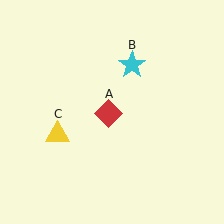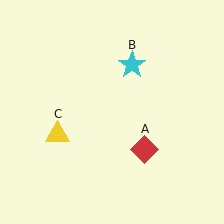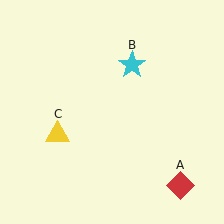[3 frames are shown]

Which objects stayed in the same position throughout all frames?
Cyan star (object B) and yellow triangle (object C) remained stationary.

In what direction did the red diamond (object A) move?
The red diamond (object A) moved down and to the right.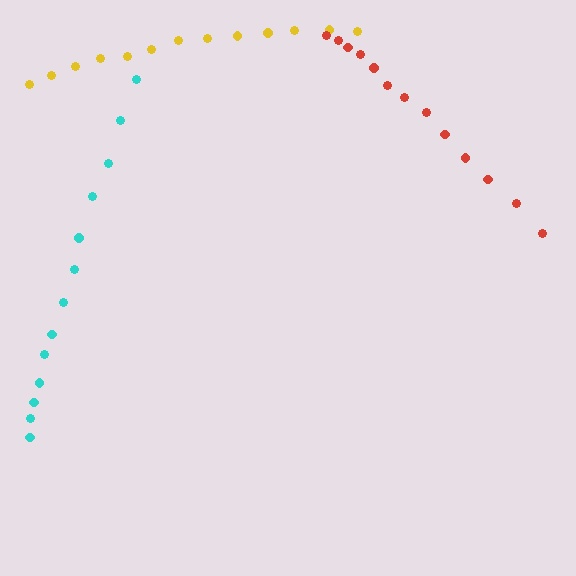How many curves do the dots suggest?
There are 3 distinct paths.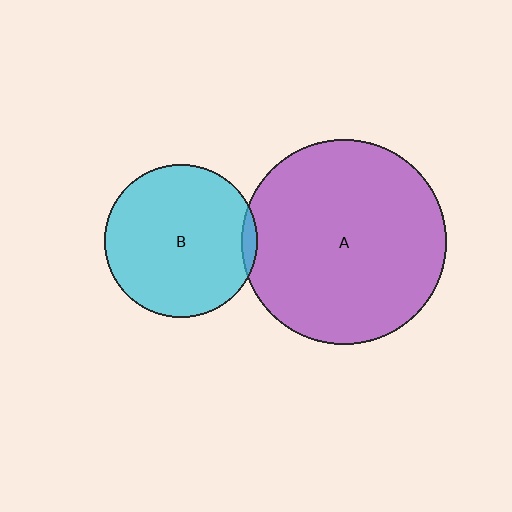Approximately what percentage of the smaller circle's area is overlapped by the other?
Approximately 5%.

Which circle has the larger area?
Circle A (purple).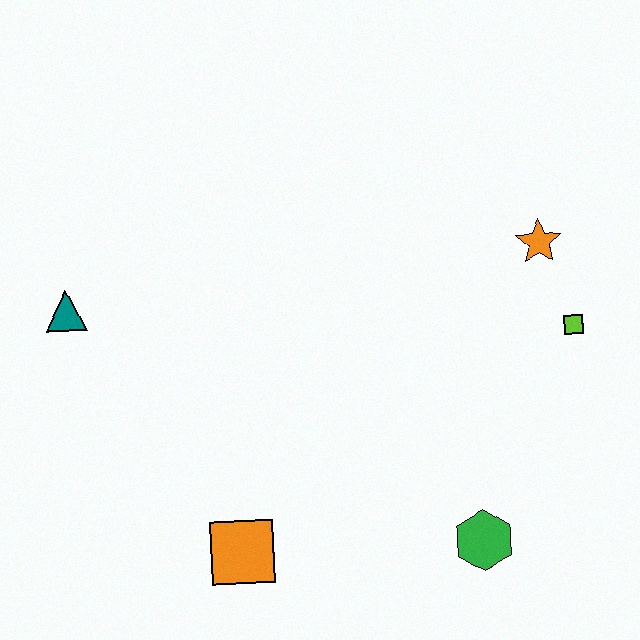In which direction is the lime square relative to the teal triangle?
The lime square is to the right of the teal triangle.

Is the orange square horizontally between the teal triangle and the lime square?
Yes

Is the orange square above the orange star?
No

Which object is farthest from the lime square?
The teal triangle is farthest from the lime square.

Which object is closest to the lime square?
The orange star is closest to the lime square.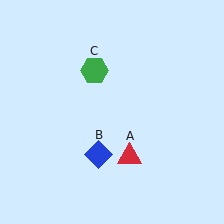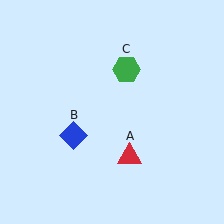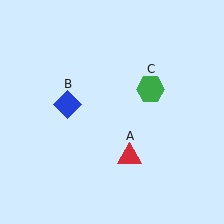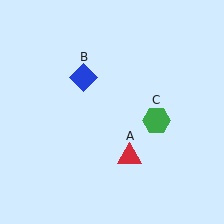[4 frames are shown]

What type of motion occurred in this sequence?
The blue diamond (object B), green hexagon (object C) rotated clockwise around the center of the scene.